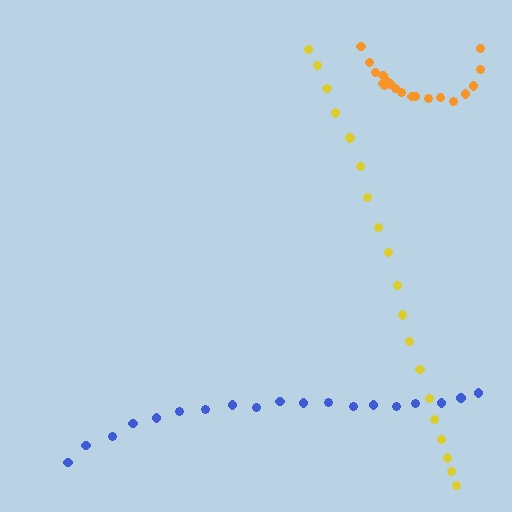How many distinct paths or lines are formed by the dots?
There are 3 distinct paths.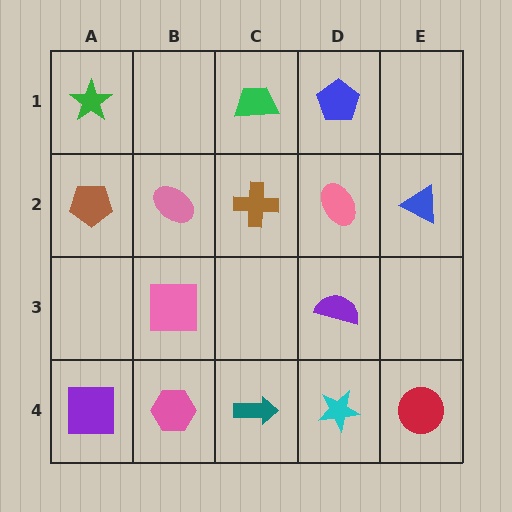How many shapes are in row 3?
2 shapes.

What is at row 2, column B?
A pink ellipse.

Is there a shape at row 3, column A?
No, that cell is empty.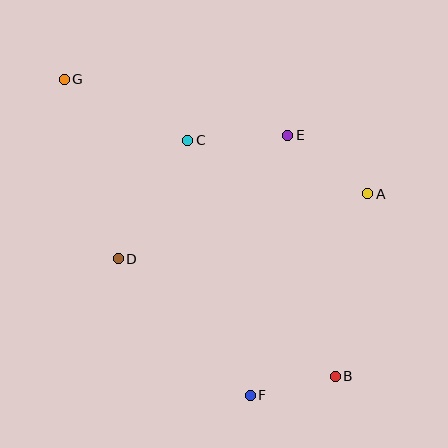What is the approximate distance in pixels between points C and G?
The distance between C and G is approximately 138 pixels.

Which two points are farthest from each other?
Points B and G are farthest from each other.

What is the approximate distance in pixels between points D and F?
The distance between D and F is approximately 190 pixels.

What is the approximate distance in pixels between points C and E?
The distance between C and E is approximately 100 pixels.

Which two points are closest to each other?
Points B and F are closest to each other.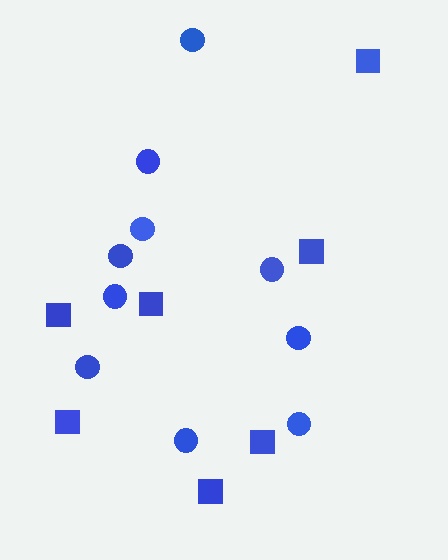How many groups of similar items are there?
There are 2 groups: one group of circles (10) and one group of squares (7).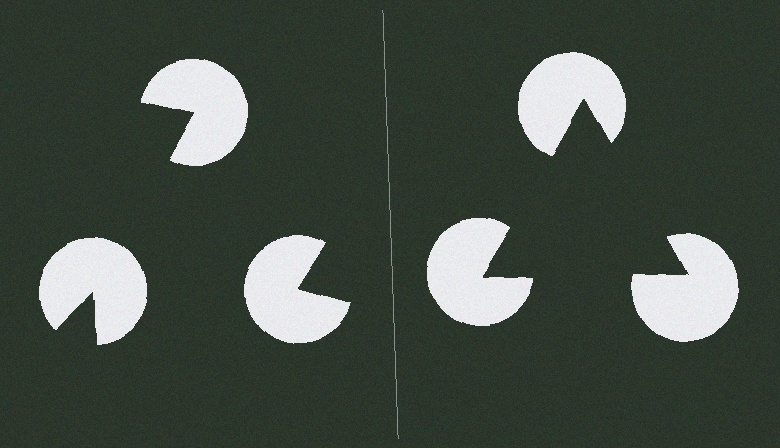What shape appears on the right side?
An illusory triangle.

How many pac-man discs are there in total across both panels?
6 — 3 on each side.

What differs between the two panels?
The pac-man discs are positioned identically on both sides; only the wedge orientations differ. On the right they align to a triangle; on the left they are misaligned.